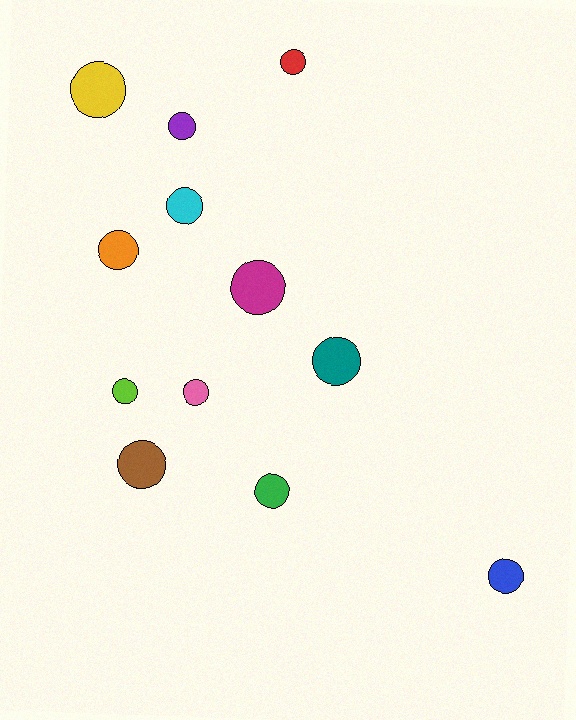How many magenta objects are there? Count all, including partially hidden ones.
There is 1 magenta object.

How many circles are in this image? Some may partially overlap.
There are 12 circles.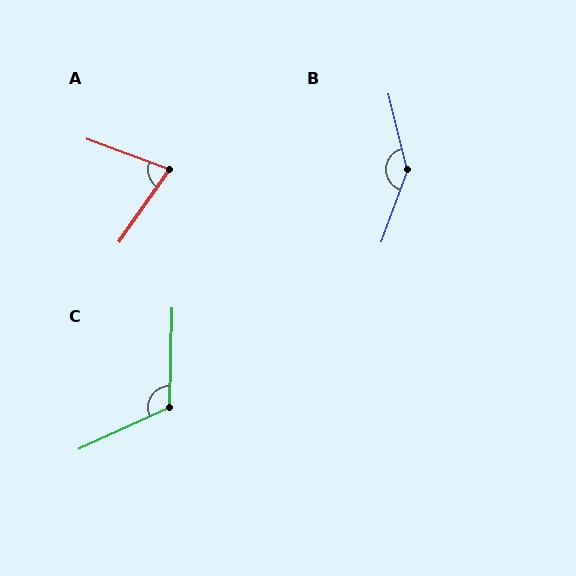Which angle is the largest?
B, at approximately 146 degrees.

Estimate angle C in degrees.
Approximately 116 degrees.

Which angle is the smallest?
A, at approximately 75 degrees.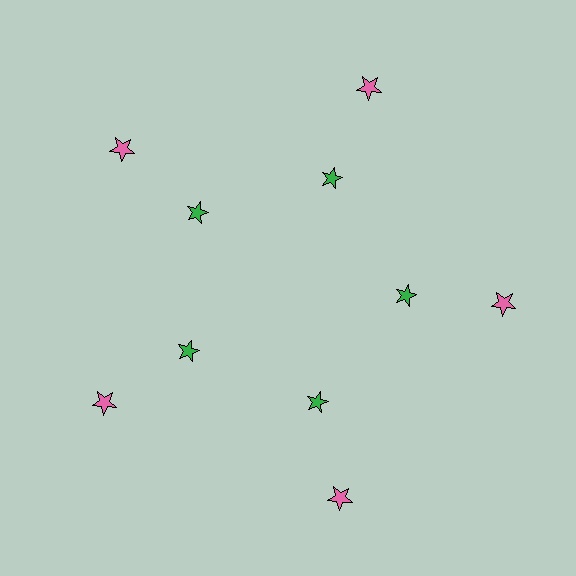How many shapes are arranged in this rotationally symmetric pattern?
There are 10 shapes, arranged in 5 groups of 2.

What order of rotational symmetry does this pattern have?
This pattern has 5-fold rotational symmetry.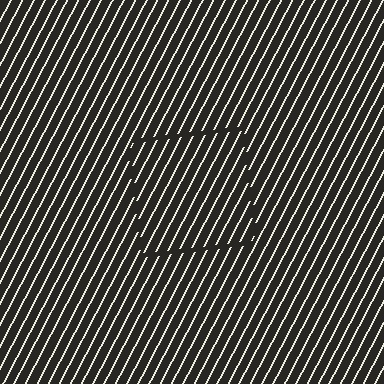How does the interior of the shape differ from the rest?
The interior of the shape contains the same grating, shifted by half a period — the contour is defined by the phase discontinuity where line-ends from the inner and outer gratings abut.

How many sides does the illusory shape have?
4 sides — the line-ends trace a square.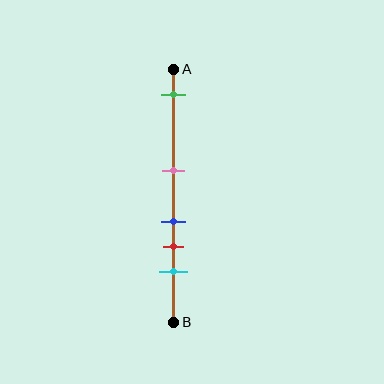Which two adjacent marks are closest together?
The blue and red marks are the closest adjacent pair.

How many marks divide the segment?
There are 5 marks dividing the segment.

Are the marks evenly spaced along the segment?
No, the marks are not evenly spaced.